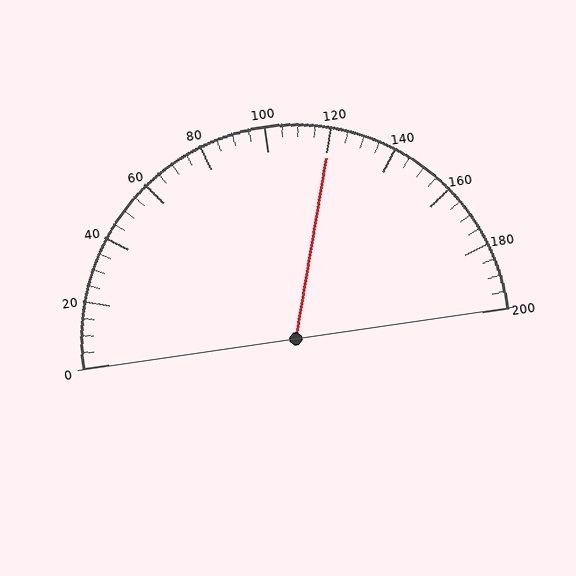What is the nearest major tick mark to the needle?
The nearest major tick mark is 120.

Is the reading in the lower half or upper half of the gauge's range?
The reading is in the upper half of the range (0 to 200).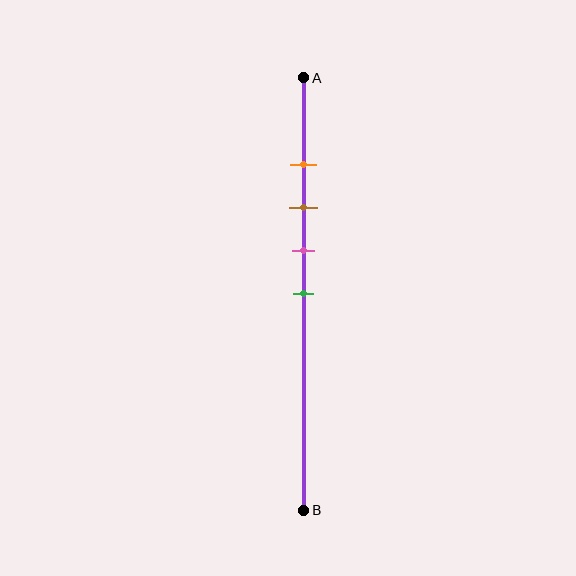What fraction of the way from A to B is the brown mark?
The brown mark is approximately 30% (0.3) of the way from A to B.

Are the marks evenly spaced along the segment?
Yes, the marks are approximately evenly spaced.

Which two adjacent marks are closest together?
The orange and brown marks are the closest adjacent pair.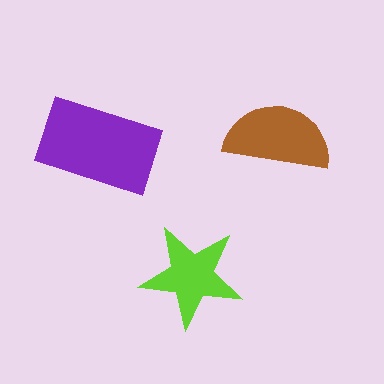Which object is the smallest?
The lime star.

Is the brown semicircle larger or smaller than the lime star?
Larger.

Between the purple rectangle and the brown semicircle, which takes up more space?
The purple rectangle.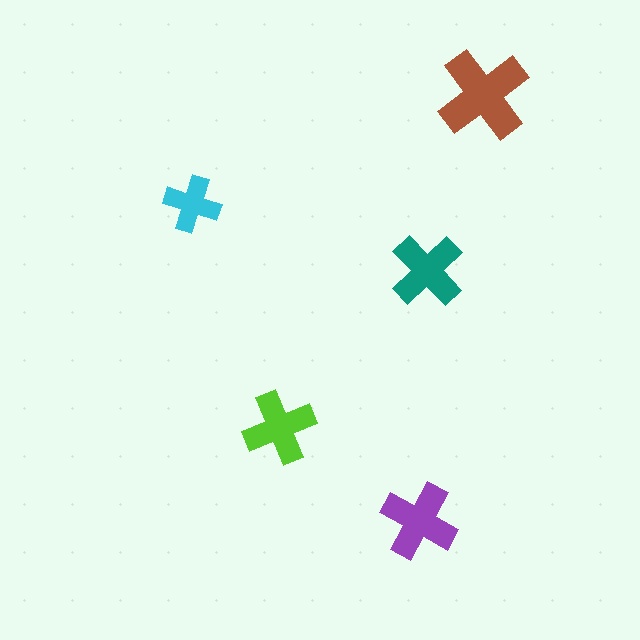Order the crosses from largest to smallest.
the brown one, the purple one, the teal one, the lime one, the cyan one.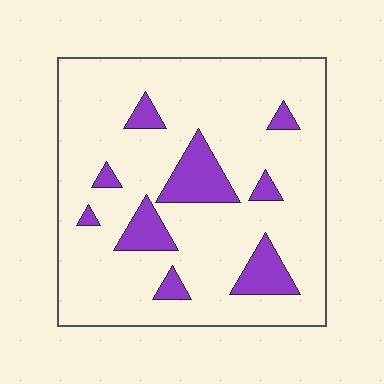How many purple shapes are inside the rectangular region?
9.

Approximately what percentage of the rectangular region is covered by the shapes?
Approximately 15%.